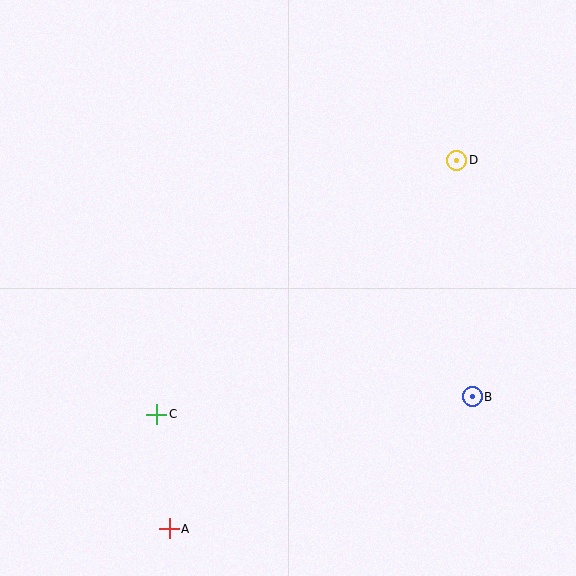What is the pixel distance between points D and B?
The distance between D and B is 237 pixels.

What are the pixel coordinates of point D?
Point D is at (457, 160).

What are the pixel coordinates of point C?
Point C is at (157, 414).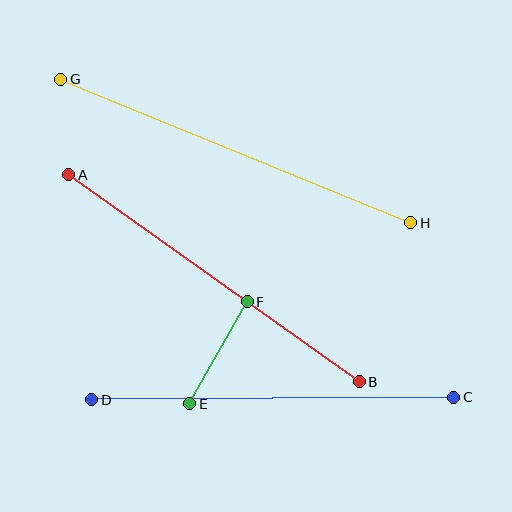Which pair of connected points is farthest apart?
Points G and H are farthest apart.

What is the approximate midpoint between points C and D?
The midpoint is at approximately (273, 399) pixels.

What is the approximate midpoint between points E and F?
The midpoint is at approximately (219, 353) pixels.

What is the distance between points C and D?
The distance is approximately 362 pixels.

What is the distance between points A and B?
The distance is approximately 357 pixels.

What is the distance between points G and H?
The distance is approximately 378 pixels.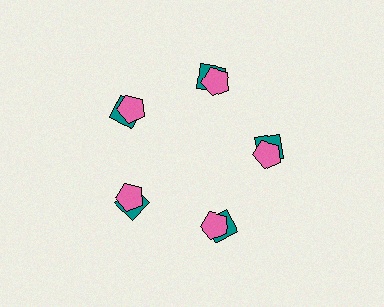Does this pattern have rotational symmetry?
Yes, this pattern has 5-fold rotational symmetry. It looks the same after rotating 72 degrees around the center.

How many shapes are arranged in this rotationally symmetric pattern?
There are 10 shapes, arranged in 5 groups of 2.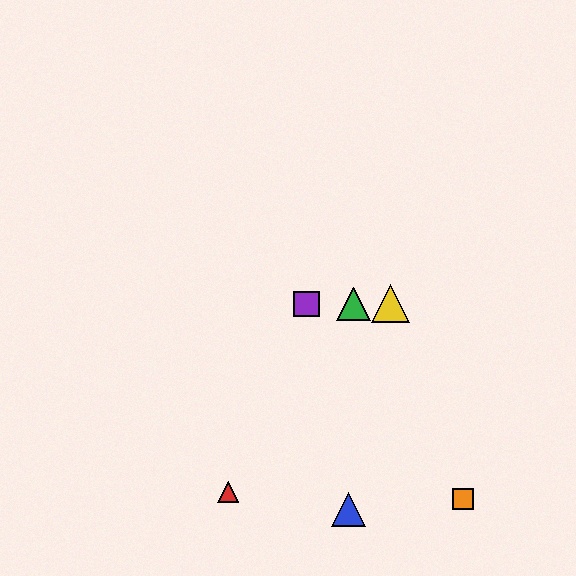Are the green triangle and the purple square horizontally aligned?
Yes, both are at y≈304.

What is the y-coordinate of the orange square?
The orange square is at y≈499.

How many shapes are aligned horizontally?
3 shapes (the green triangle, the yellow triangle, the purple square) are aligned horizontally.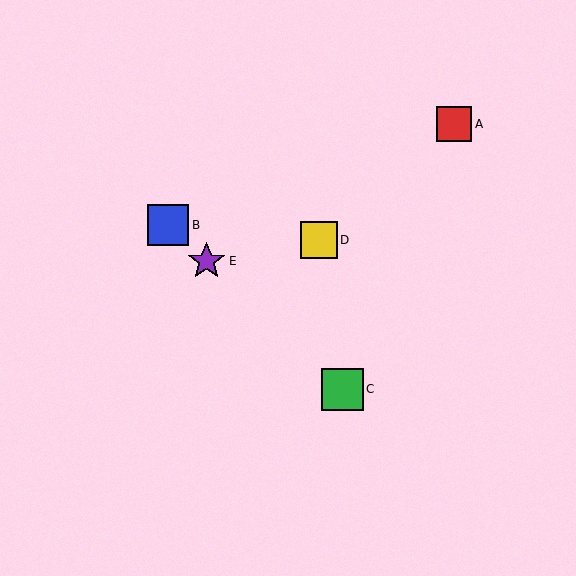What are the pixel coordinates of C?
Object C is at (342, 389).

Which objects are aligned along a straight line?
Objects B, C, E are aligned along a straight line.